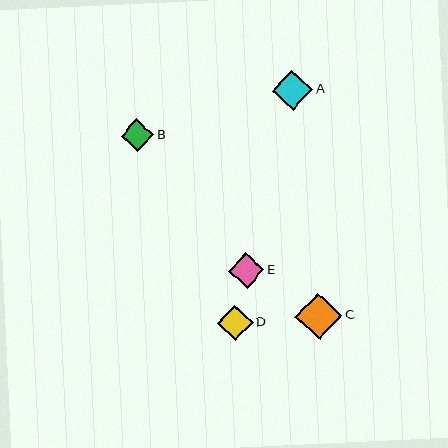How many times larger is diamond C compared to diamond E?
Diamond C is approximately 1.3 times the size of diamond E.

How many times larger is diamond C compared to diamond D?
Diamond C is approximately 1.3 times the size of diamond D.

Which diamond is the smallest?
Diamond B is the smallest with a size of approximately 32 pixels.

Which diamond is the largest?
Diamond C is the largest with a size of approximately 47 pixels.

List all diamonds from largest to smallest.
From largest to smallest: C, A, D, E, B.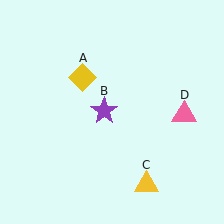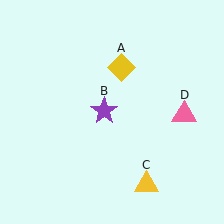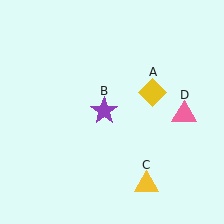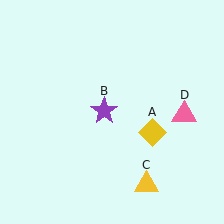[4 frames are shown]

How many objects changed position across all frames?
1 object changed position: yellow diamond (object A).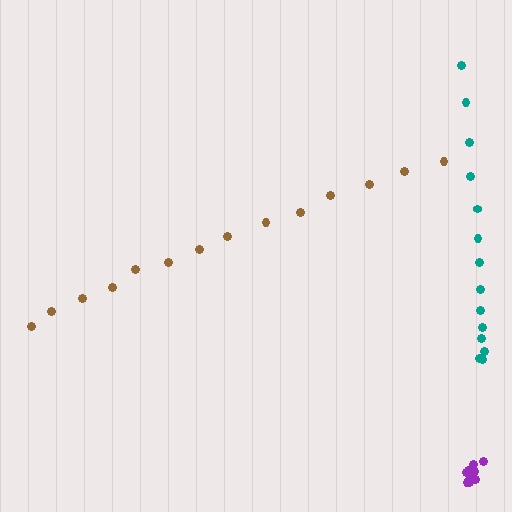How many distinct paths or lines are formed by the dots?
There are 3 distinct paths.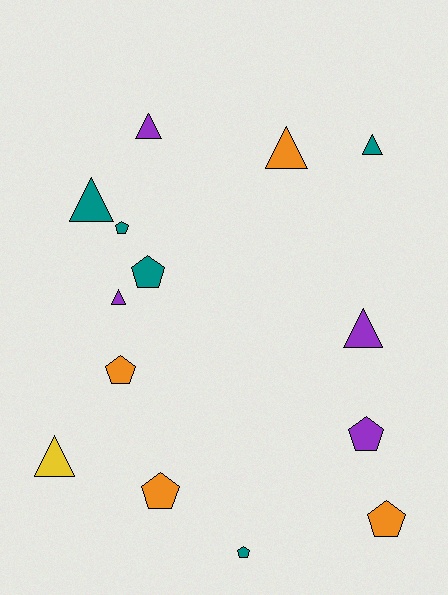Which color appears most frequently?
Teal, with 5 objects.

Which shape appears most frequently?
Pentagon, with 7 objects.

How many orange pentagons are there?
There are 3 orange pentagons.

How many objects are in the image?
There are 14 objects.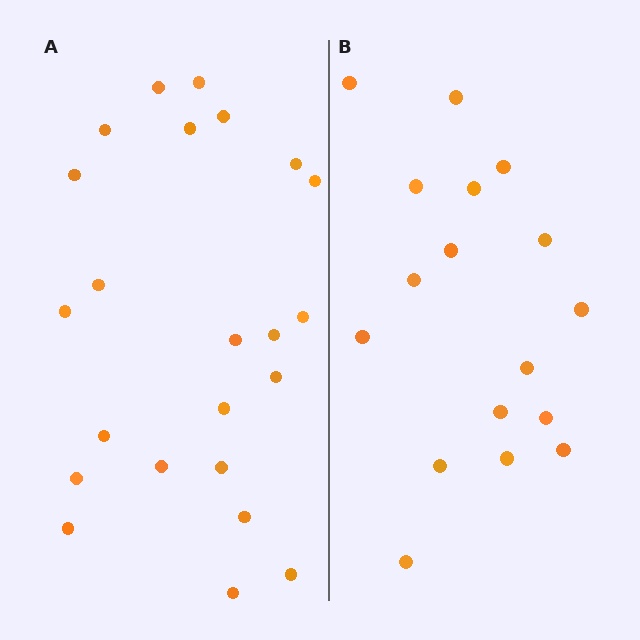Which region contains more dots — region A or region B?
Region A (the left region) has more dots.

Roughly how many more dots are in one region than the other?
Region A has about 6 more dots than region B.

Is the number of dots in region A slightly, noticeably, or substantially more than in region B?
Region A has noticeably more, but not dramatically so. The ratio is roughly 1.4 to 1.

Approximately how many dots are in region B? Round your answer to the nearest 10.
About 20 dots. (The exact count is 17, which rounds to 20.)